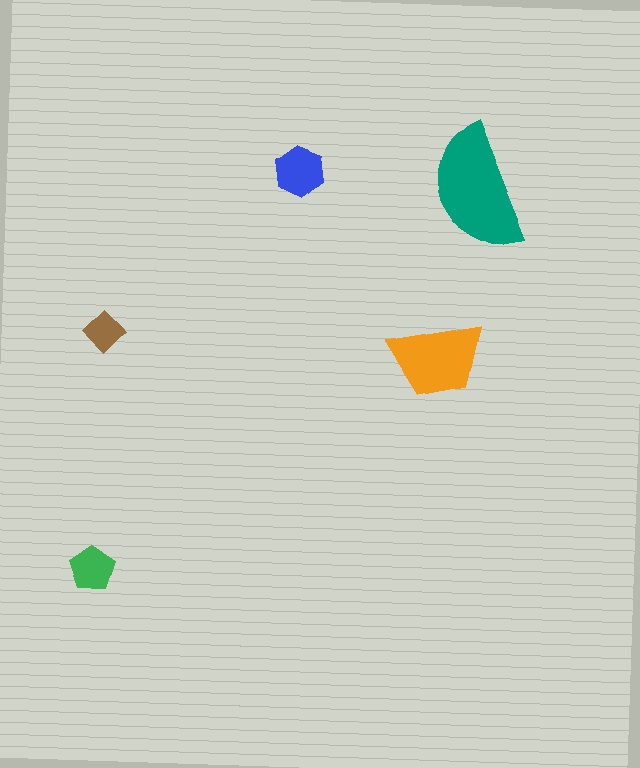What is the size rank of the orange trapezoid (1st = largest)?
2nd.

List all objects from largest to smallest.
The teal semicircle, the orange trapezoid, the blue hexagon, the green pentagon, the brown diamond.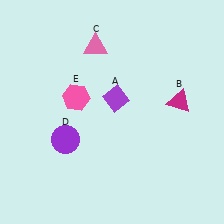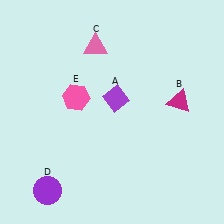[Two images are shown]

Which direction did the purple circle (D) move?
The purple circle (D) moved down.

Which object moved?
The purple circle (D) moved down.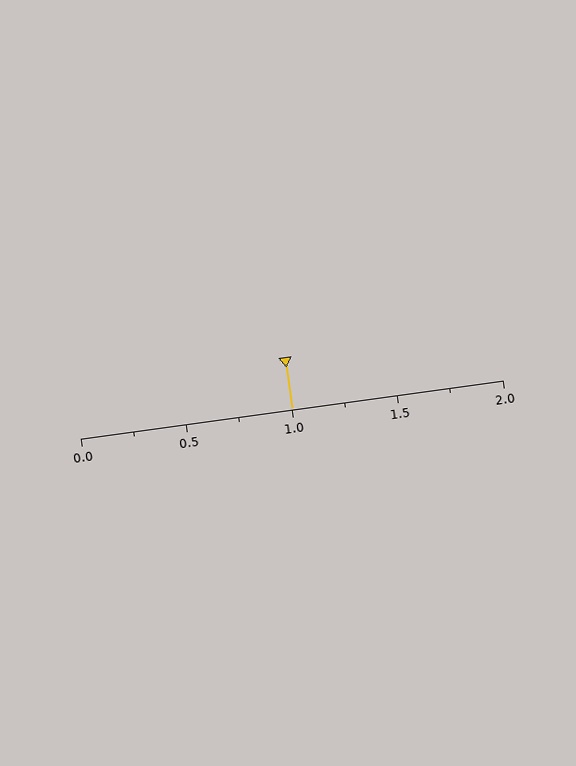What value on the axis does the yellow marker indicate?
The marker indicates approximately 1.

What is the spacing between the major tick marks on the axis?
The major ticks are spaced 0.5 apart.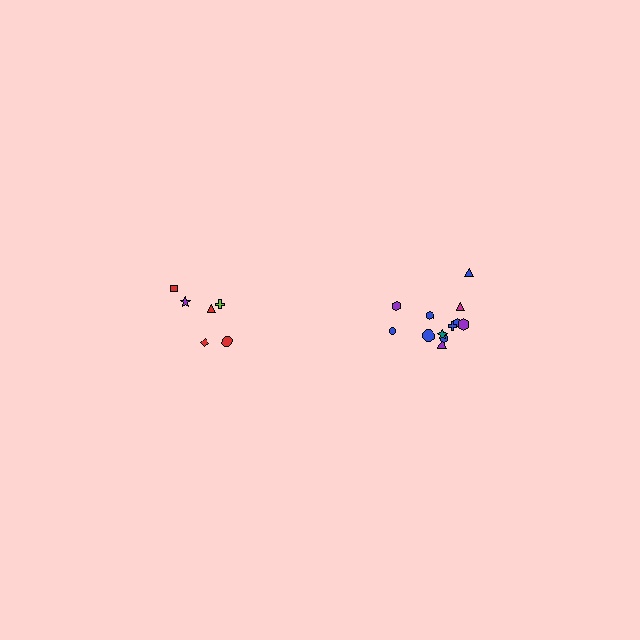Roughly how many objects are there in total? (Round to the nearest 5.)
Roughly 20 objects in total.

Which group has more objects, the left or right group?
The right group.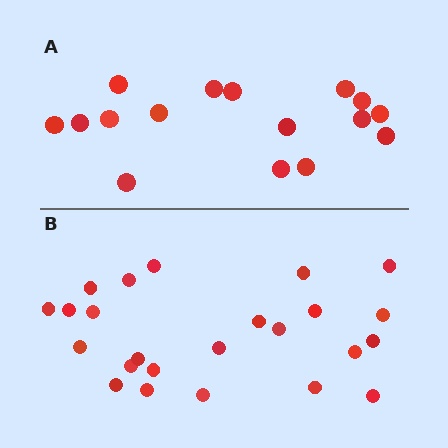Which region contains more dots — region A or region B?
Region B (the bottom region) has more dots.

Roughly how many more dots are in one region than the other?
Region B has roughly 8 or so more dots than region A.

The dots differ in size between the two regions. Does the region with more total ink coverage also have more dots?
No. Region A has more total ink coverage because its dots are larger, but region B actually contains more individual dots. Total area can be misleading — the number of items is what matters here.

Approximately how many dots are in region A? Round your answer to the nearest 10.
About 20 dots. (The exact count is 16, which rounds to 20.)